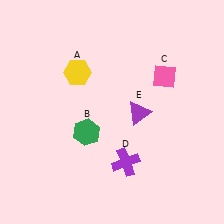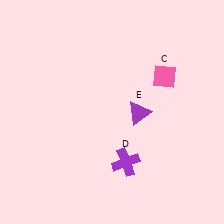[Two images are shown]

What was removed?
The yellow hexagon (A), the green hexagon (B) were removed in Image 2.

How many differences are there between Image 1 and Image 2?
There are 2 differences between the two images.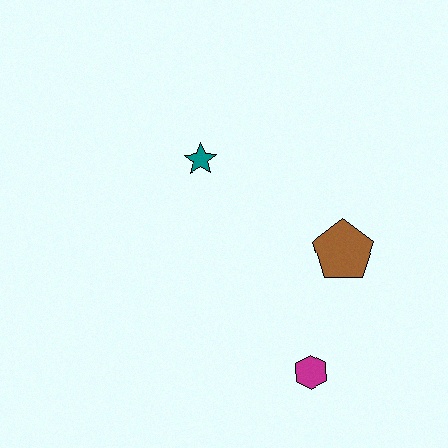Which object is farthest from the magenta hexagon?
The teal star is farthest from the magenta hexagon.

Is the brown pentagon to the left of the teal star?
No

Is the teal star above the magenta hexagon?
Yes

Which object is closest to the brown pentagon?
The magenta hexagon is closest to the brown pentagon.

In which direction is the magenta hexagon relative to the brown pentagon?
The magenta hexagon is below the brown pentagon.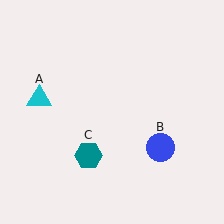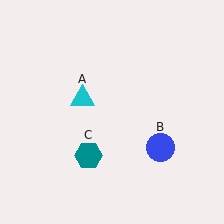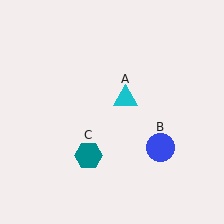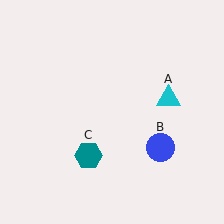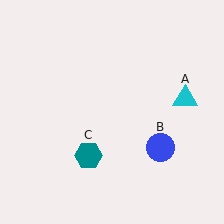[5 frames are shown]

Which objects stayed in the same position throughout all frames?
Blue circle (object B) and teal hexagon (object C) remained stationary.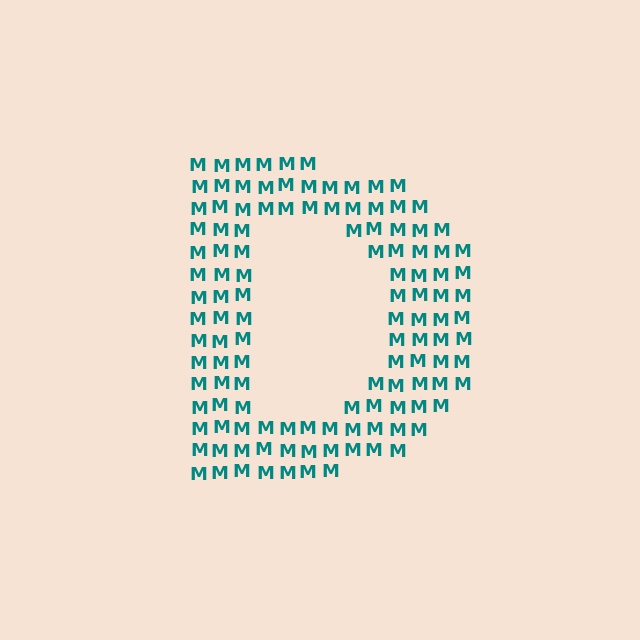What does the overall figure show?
The overall figure shows the letter D.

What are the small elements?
The small elements are letter M's.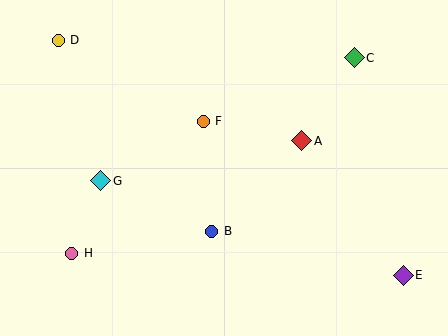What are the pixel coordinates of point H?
Point H is at (72, 253).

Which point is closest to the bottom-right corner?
Point E is closest to the bottom-right corner.